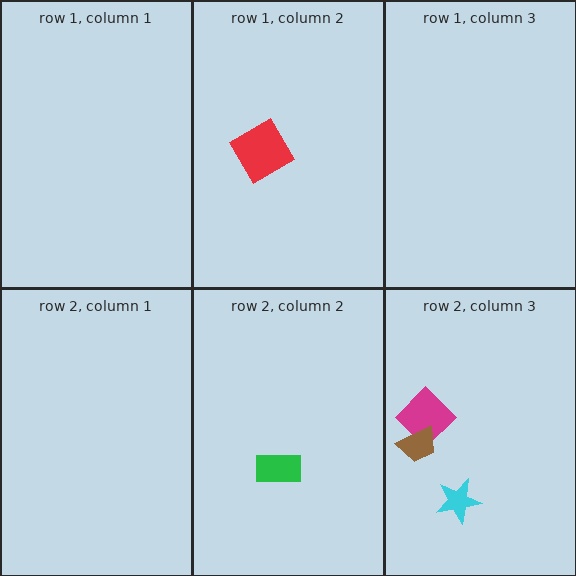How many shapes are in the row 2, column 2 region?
1.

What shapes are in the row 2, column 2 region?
The green rectangle.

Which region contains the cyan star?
The row 2, column 3 region.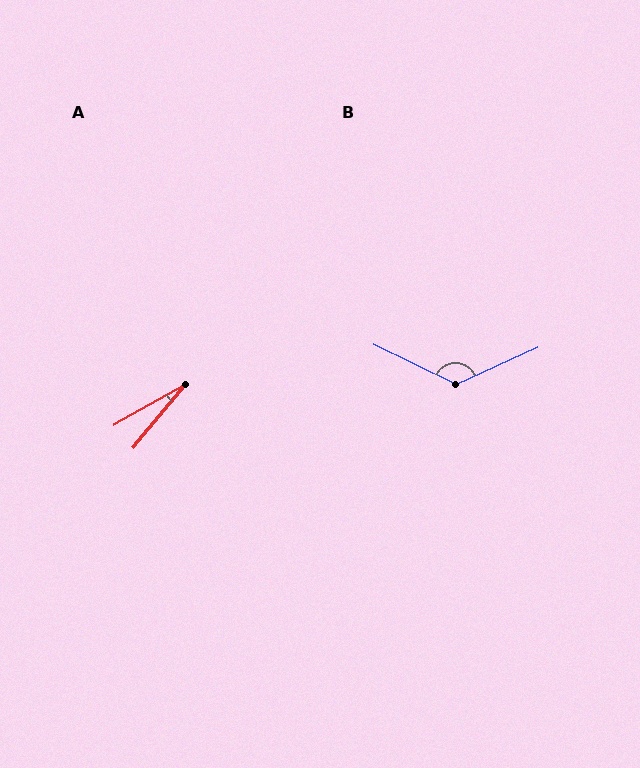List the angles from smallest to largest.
A (21°), B (129°).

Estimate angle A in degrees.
Approximately 21 degrees.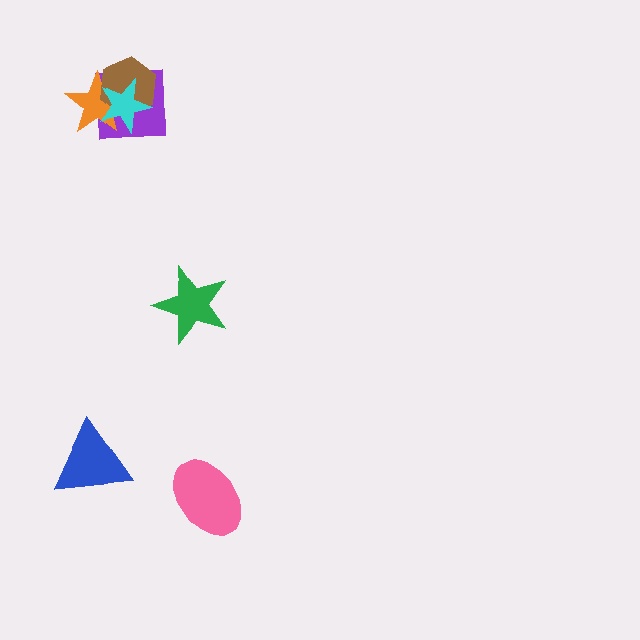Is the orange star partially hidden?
Yes, it is partially covered by another shape.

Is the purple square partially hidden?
Yes, it is partially covered by another shape.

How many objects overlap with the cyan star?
3 objects overlap with the cyan star.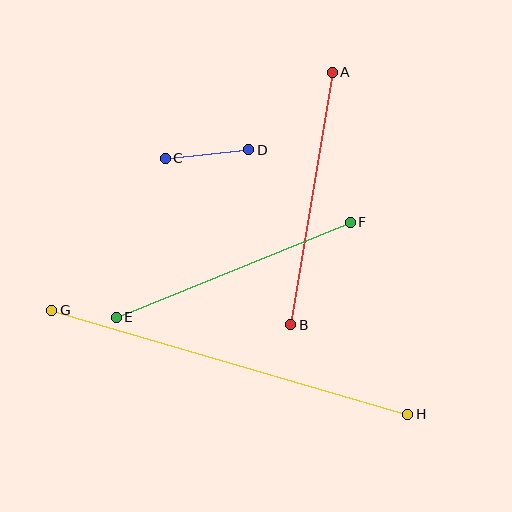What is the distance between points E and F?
The distance is approximately 252 pixels.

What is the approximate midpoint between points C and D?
The midpoint is at approximately (207, 154) pixels.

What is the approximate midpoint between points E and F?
The midpoint is at approximately (233, 270) pixels.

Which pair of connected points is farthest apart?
Points G and H are farthest apart.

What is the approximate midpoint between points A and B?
The midpoint is at approximately (311, 198) pixels.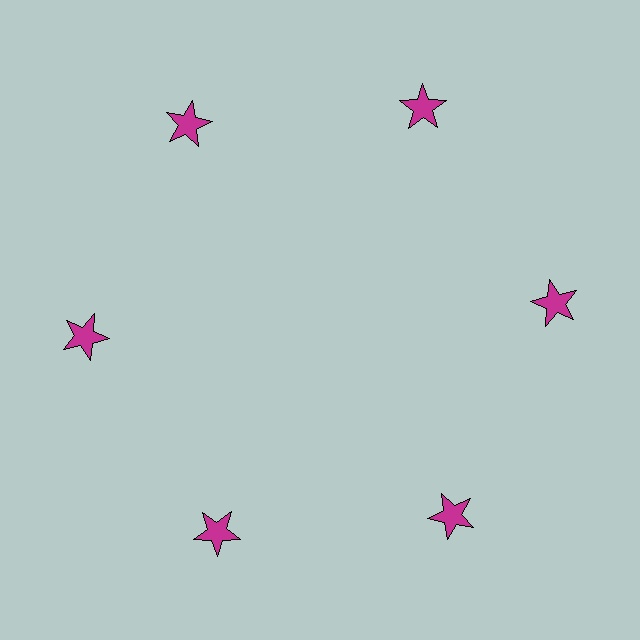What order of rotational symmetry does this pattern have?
This pattern has 6-fold rotational symmetry.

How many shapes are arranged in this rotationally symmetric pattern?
There are 6 shapes, arranged in 6 groups of 1.